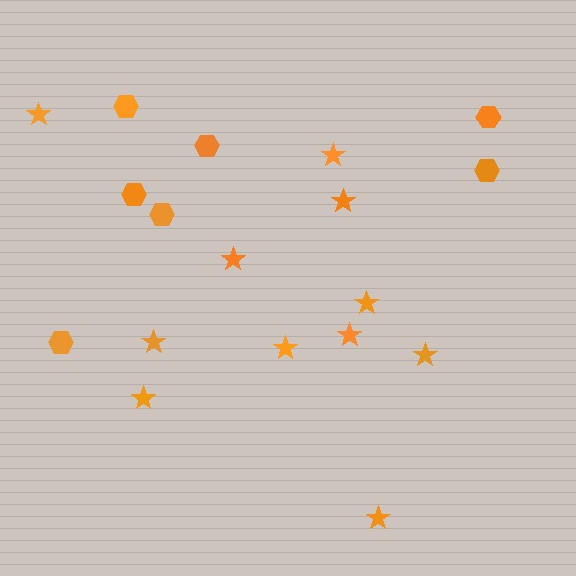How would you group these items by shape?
There are 2 groups: one group of hexagons (7) and one group of stars (11).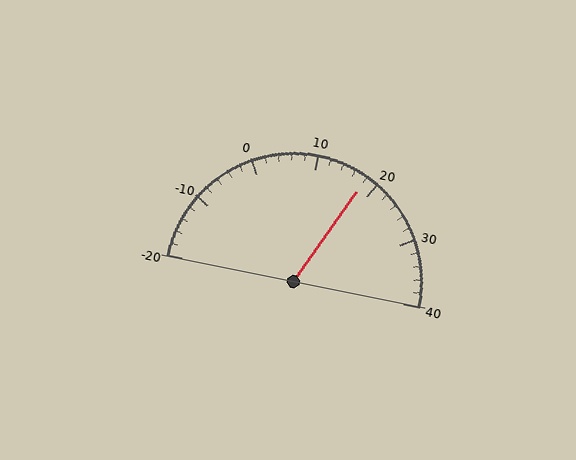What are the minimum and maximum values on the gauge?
The gauge ranges from -20 to 40.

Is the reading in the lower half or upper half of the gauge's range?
The reading is in the upper half of the range (-20 to 40).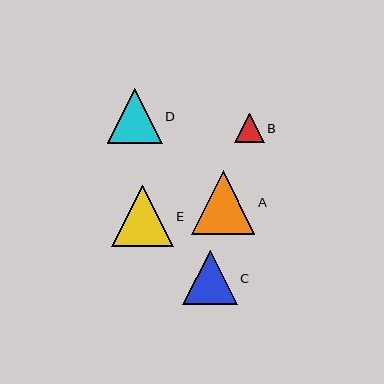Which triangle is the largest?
Triangle A is the largest with a size of approximately 64 pixels.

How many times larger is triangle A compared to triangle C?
Triangle A is approximately 1.2 times the size of triangle C.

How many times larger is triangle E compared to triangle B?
Triangle E is approximately 2.1 times the size of triangle B.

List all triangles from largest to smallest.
From largest to smallest: A, E, D, C, B.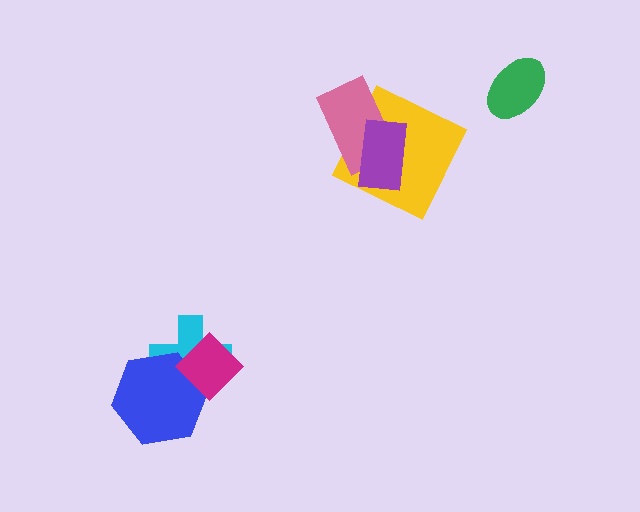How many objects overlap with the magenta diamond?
2 objects overlap with the magenta diamond.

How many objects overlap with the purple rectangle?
2 objects overlap with the purple rectangle.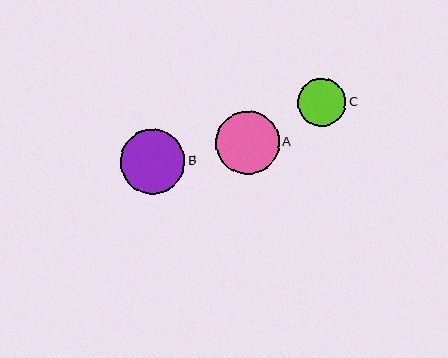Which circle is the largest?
Circle B is the largest with a size of approximately 65 pixels.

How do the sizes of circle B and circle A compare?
Circle B and circle A are approximately the same size.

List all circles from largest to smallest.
From largest to smallest: B, A, C.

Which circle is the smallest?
Circle C is the smallest with a size of approximately 48 pixels.